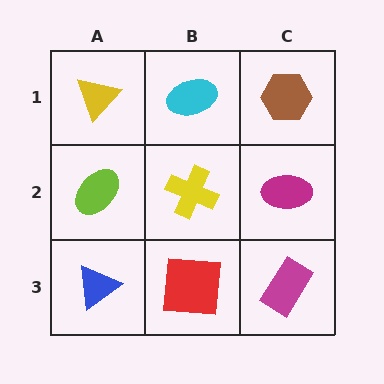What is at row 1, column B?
A cyan ellipse.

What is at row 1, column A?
A yellow triangle.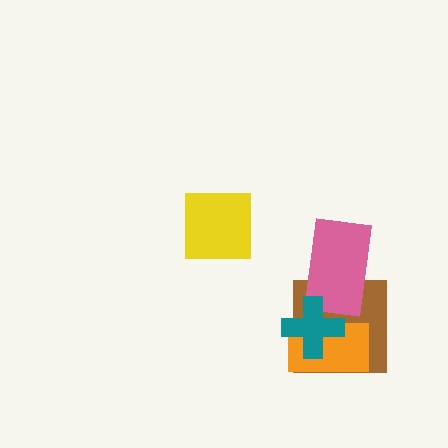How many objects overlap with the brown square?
3 objects overlap with the brown square.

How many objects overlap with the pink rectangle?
2 objects overlap with the pink rectangle.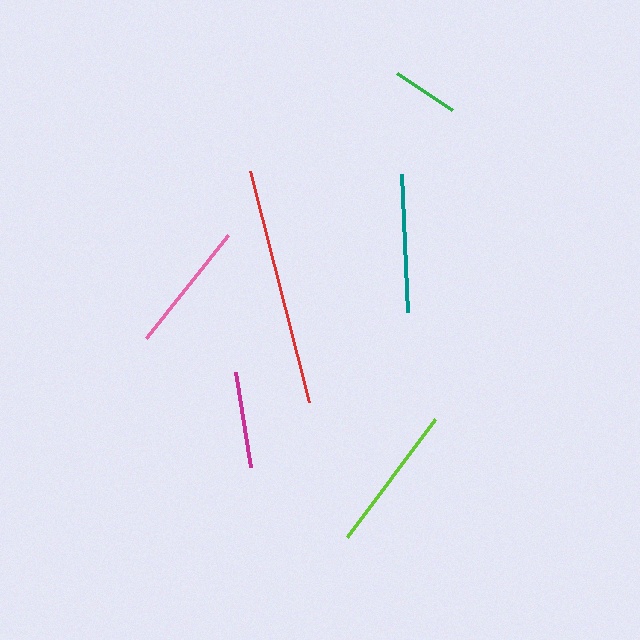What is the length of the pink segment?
The pink segment is approximately 132 pixels long.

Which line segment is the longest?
The red line is the longest at approximately 238 pixels.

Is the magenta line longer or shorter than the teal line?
The teal line is longer than the magenta line.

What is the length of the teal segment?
The teal segment is approximately 138 pixels long.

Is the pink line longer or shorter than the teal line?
The teal line is longer than the pink line.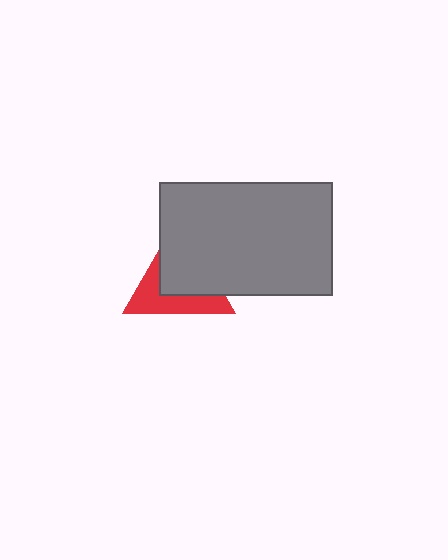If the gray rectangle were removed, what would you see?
You would see the complete red triangle.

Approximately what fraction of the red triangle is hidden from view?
Roughly 55% of the red triangle is hidden behind the gray rectangle.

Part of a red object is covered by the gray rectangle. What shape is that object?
It is a triangle.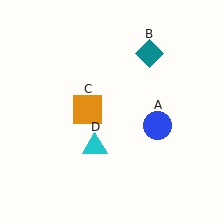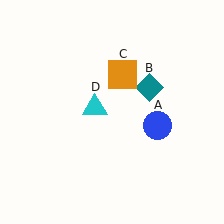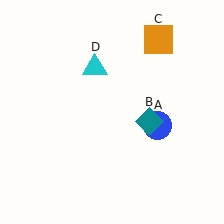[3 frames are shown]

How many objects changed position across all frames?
3 objects changed position: teal diamond (object B), orange square (object C), cyan triangle (object D).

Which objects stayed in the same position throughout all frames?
Blue circle (object A) remained stationary.